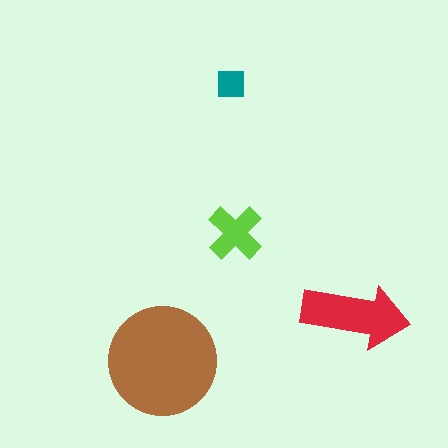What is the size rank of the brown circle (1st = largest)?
1st.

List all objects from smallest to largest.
The teal square, the lime cross, the red arrow, the brown circle.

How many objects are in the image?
There are 4 objects in the image.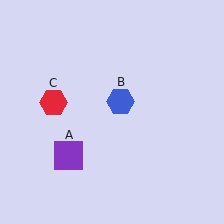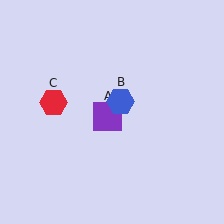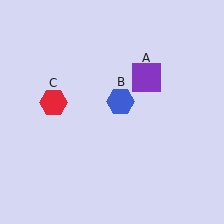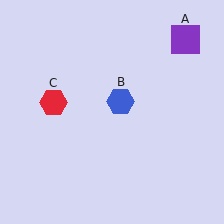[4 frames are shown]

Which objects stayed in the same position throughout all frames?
Blue hexagon (object B) and red hexagon (object C) remained stationary.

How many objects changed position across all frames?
1 object changed position: purple square (object A).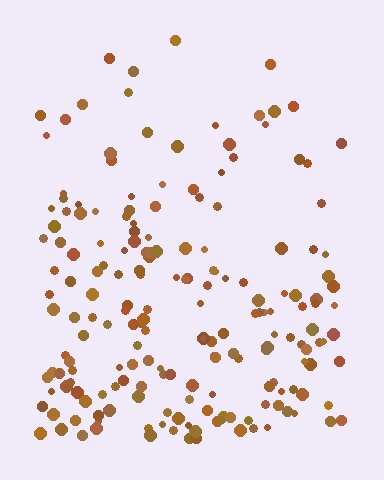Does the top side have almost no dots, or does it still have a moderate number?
Still a moderate number, just noticeably fewer than the bottom.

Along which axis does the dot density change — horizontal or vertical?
Vertical.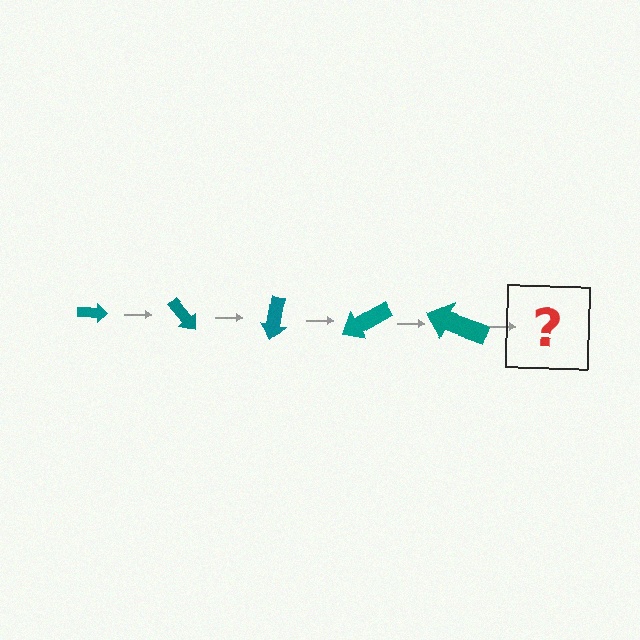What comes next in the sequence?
The next element should be an arrow, larger than the previous one and rotated 250 degrees from the start.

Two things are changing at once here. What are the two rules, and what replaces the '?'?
The two rules are that the arrow grows larger each step and it rotates 50 degrees each step. The '?' should be an arrow, larger than the previous one and rotated 250 degrees from the start.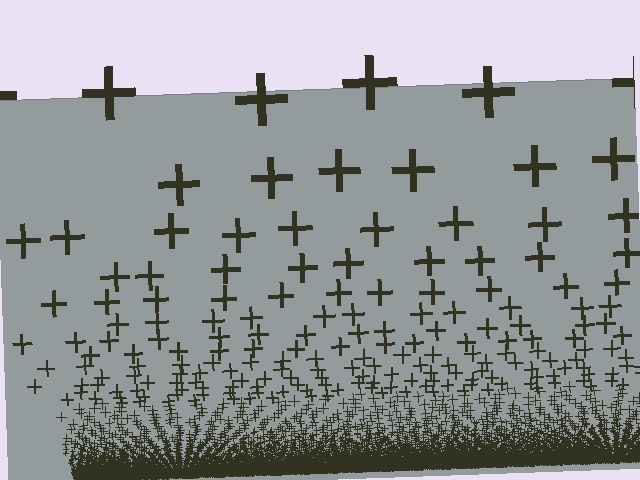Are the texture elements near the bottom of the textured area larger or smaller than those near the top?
Smaller. The gradient is inverted — elements near the bottom are smaller and denser.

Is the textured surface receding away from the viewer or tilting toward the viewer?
The surface appears to tilt toward the viewer. Texture elements get larger and sparser toward the top.